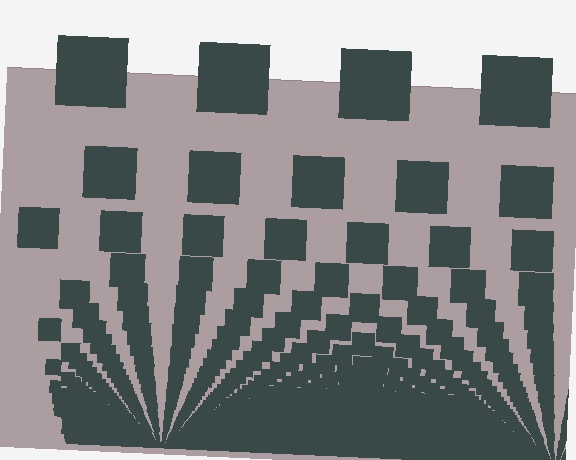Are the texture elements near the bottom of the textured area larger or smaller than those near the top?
Smaller. The gradient is inverted — elements near the bottom are smaller and denser.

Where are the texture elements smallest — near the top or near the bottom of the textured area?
Near the bottom.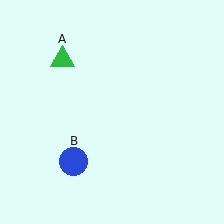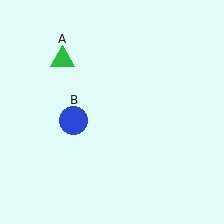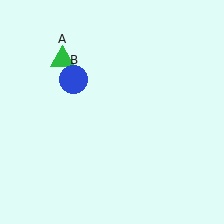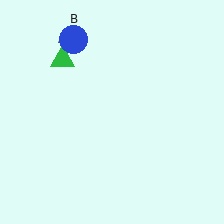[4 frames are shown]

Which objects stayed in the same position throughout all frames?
Green triangle (object A) remained stationary.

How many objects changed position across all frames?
1 object changed position: blue circle (object B).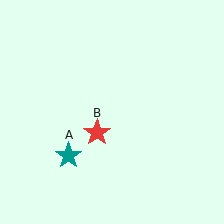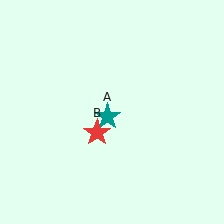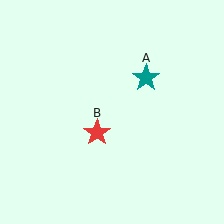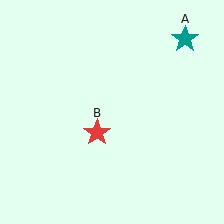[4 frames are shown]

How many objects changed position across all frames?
1 object changed position: teal star (object A).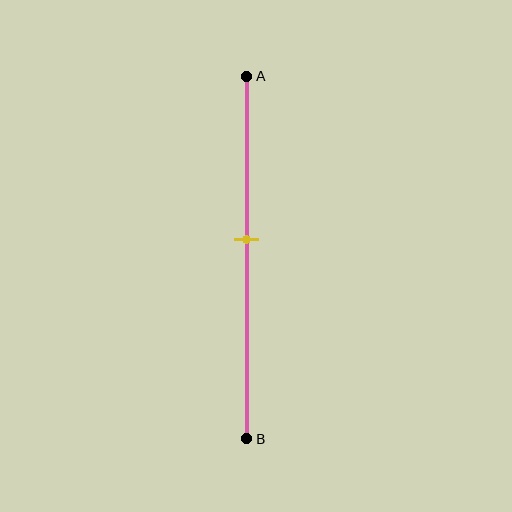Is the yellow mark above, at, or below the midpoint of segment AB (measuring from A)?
The yellow mark is above the midpoint of segment AB.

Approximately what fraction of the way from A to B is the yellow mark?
The yellow mark is approximately 45% of the way from A to B.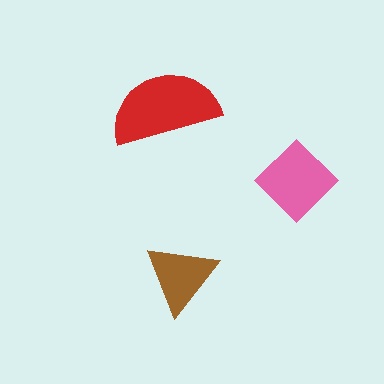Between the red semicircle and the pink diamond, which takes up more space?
The red semicircle.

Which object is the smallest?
The brown triangle.